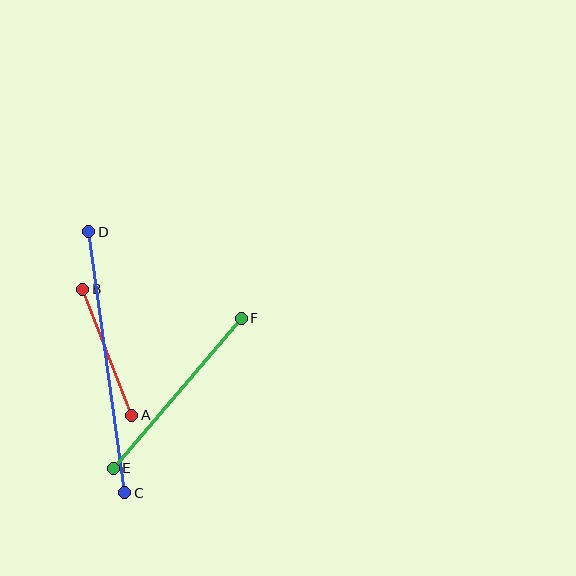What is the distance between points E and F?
The distance is approximately 197 pixels.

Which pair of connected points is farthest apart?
Points C and D are farthest apart.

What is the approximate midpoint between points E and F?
The midpoint is at approximately (177, 393) pixels.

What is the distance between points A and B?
The distance is approximately 135 pixels.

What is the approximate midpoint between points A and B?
The midpoint is at approximately (107, 352) pixels.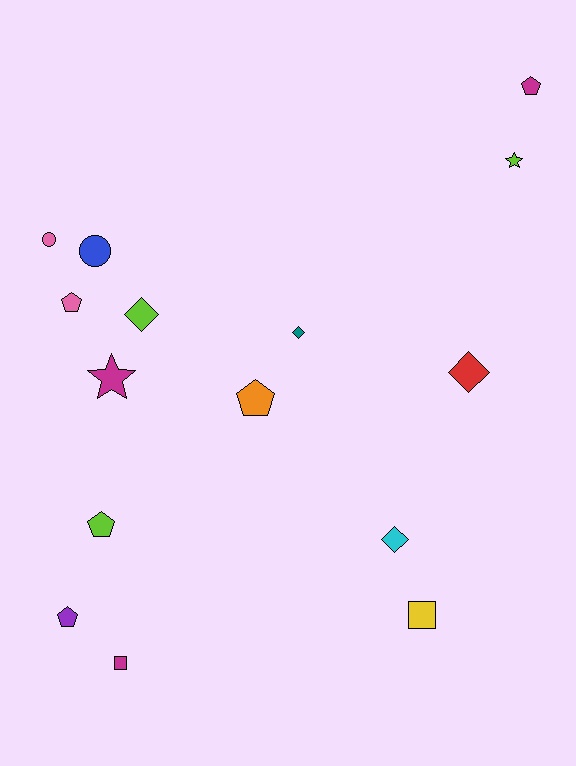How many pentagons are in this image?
There are 5 pentagons.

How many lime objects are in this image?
There are 3 lime objects.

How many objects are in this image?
There are 15 objects.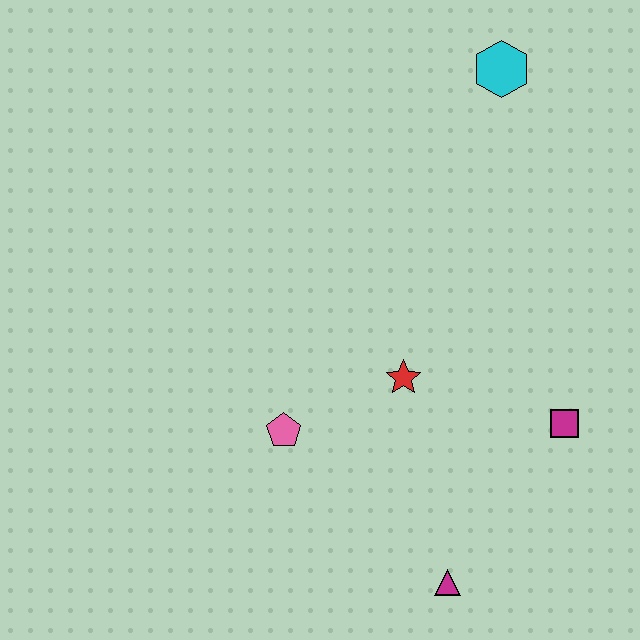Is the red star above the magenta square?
Yes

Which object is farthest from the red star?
The cyan hexagon is farthest from the red star.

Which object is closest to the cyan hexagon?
The red star is closest to the cyan hexagon.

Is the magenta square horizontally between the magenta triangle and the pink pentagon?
No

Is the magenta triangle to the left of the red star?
No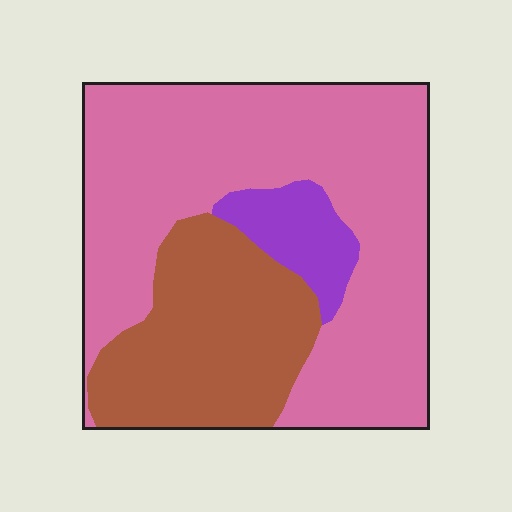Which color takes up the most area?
Pink, at roughly 65%.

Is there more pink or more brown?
Pink.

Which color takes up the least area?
Purple, at roughly 10%.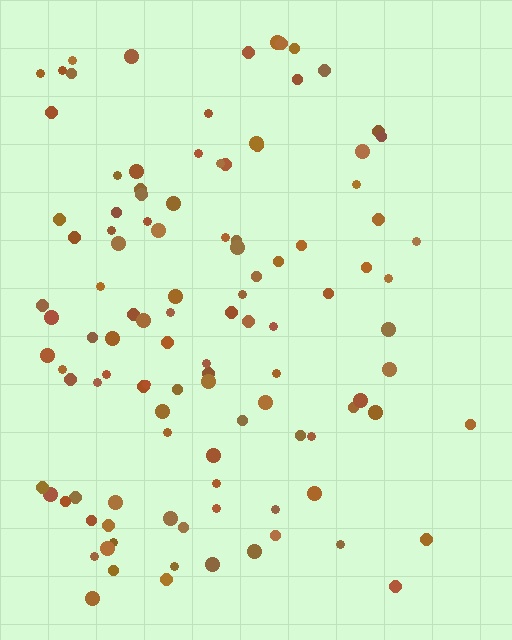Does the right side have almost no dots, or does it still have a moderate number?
Still a moderate number, just noticeably fewer than the left.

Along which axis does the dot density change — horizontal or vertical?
Horizontal.